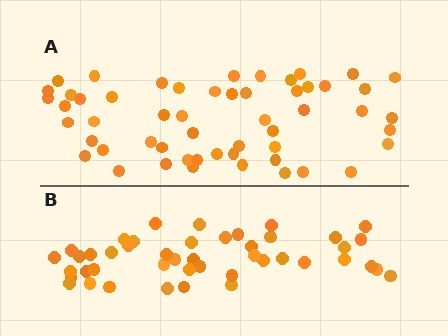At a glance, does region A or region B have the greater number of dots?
Region A (the top region) has more dots.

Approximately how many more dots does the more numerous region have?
Region A has roughly 8 or so more dots than region B.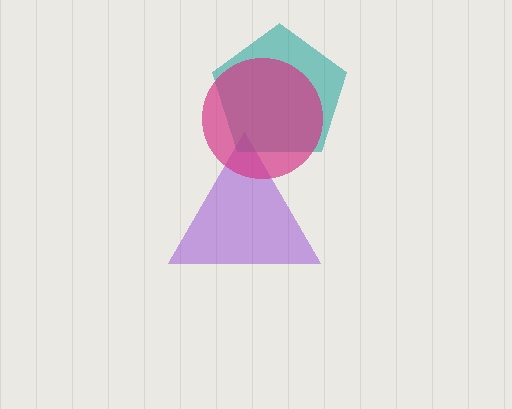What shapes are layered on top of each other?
The layered shapes are: a purple triangle, a teal pentagon, a magenta circle.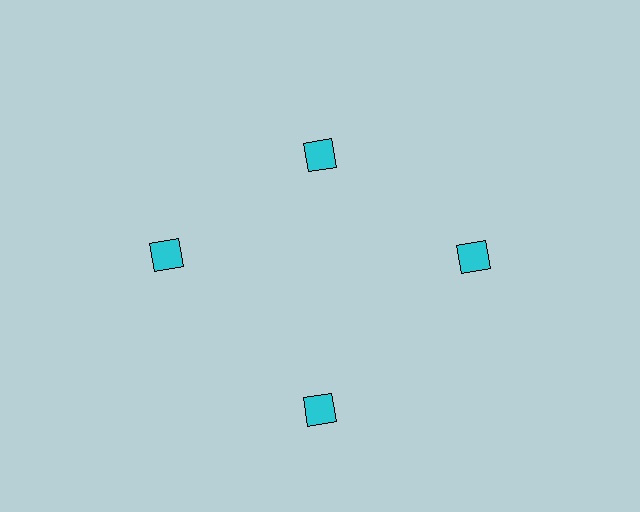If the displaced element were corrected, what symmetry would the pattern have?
It would have 4-fold rotational symmetry — the pattern would map onto itself every 90 degrees.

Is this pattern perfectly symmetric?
No. The 4 cyan squares are arranged in a ring, but one element near the 12 o'clock position is pulled inward toward the center, breaking the 4-fold rotational symmetry.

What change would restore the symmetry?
The symmetry would be restored by moving it outward, back onto the ring so that all 4 squares sit at equal angles and equal distance from the center.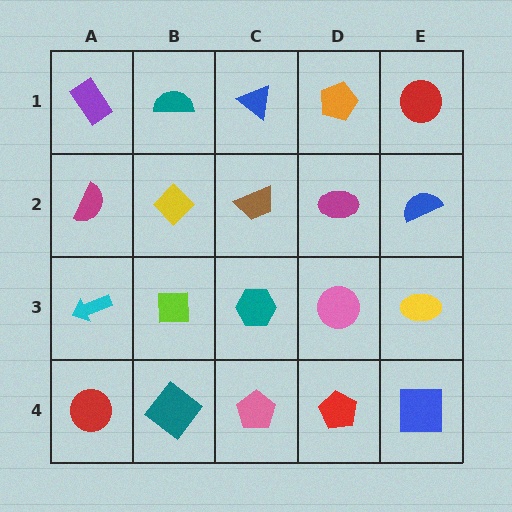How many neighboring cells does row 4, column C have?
3.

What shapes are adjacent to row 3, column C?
A brown trapezoid (row 2, column C), a pink pentagon (row 4, column C), a lime square (row 3, column B), a pink circle (row 3, column D).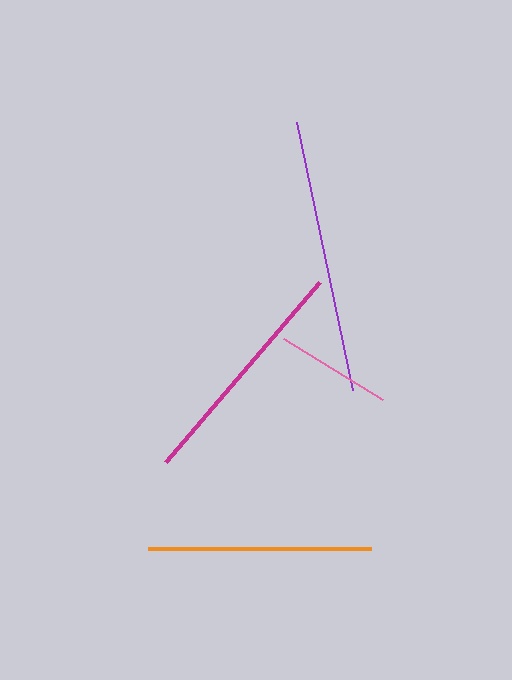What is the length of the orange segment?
The orange segment is approximately 223 pixels long.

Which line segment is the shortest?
The pink line is the shortest at approximately 116 pixels.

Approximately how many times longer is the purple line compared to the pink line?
The purple line is approximately 2.4 times the length of the pink line.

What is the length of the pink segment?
The pink segment is approximately 116 pixels long.